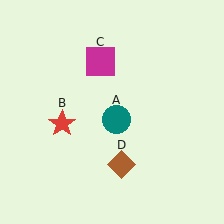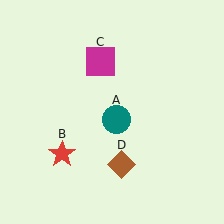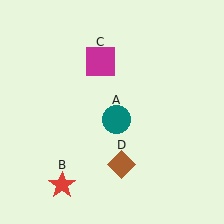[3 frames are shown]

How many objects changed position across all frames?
1 object changed position: red star (object B).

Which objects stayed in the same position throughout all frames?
Teal circle (object A) and magenta square (object C) and brown diamond (object D) remained stationary.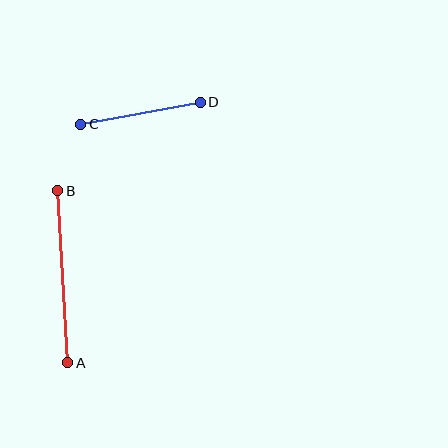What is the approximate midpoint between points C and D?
The midpoint is at approximately (140, 113) pixels.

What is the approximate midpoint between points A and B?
The midpoint is at approximately (63, 277) pixels.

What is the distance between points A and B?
The distance is approximately 172 pixels.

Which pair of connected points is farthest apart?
Points A and B are farthest apart.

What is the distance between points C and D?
The distance is approximately 122 pixels.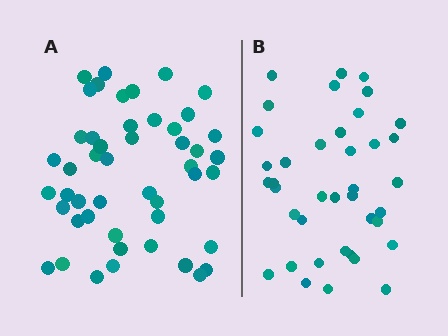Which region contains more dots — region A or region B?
Region A (the left region) has more dots.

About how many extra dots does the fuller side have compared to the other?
Region A has roughly 8 or so more dots than region B.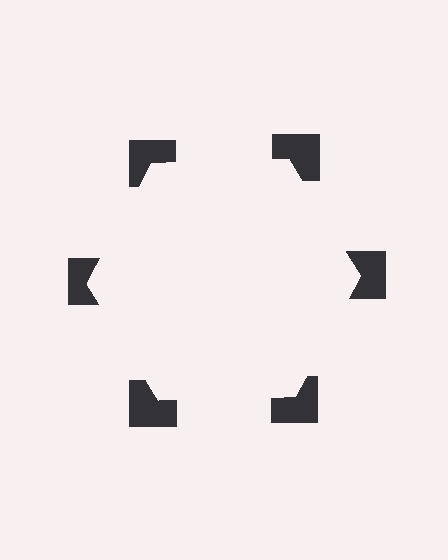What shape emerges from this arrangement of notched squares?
An illusory hexagon — its edges are inferred from the aligned wedge cuts in the notched squares, not physically drawn.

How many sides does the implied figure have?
6 sides.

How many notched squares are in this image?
There are 6 — one at each vertex of the illusory hexagon.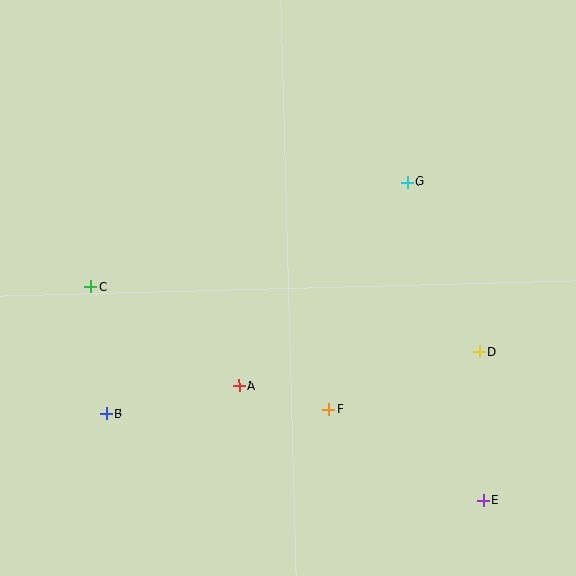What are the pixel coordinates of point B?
Point B is at (106, 414).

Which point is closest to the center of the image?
Point A at (239, 386) is closest to the center.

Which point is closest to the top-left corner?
Point C is closest to the top-left corner.